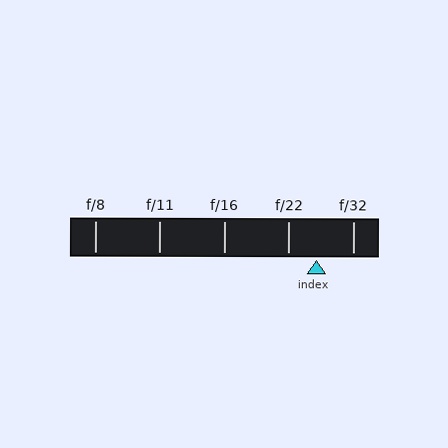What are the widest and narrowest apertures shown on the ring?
The widest aperture shown is f/8 and the narrowest is f/32.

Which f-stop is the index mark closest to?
The index mark is closest to f/22.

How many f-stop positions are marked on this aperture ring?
There are 5 f-stop positions marked.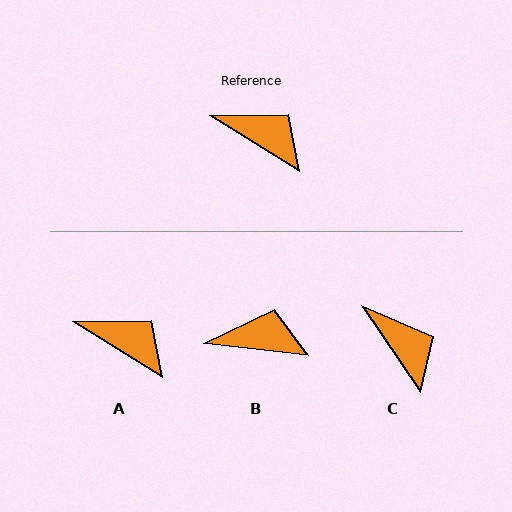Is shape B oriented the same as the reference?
No, it is off by about 25 degrees.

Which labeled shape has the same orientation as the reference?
A.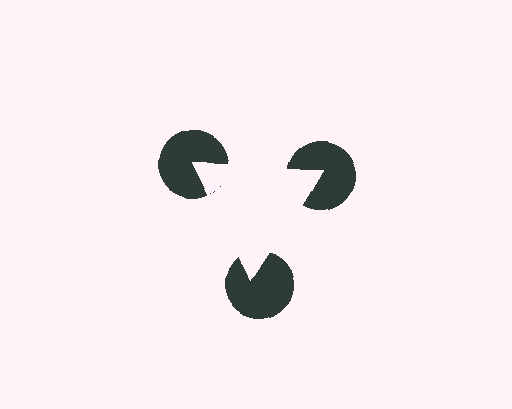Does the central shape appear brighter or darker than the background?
It typically appears slightly brighter than the background, even though no actual brightness change is drawn.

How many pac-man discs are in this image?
There are 3 — one at each vertex of the illusory triangle.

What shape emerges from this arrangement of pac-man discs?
An illusory triangle — its edges are inferred from the aligned wedge cuts in the pac-man discs, not physically drawn.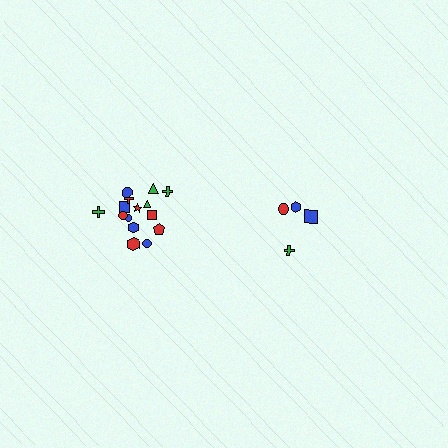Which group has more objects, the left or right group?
The left group.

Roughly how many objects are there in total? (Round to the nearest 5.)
Roughly 20 objects in total.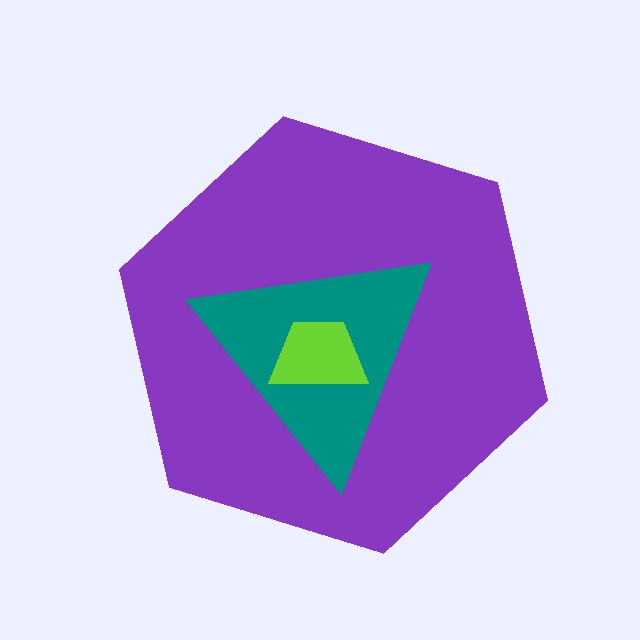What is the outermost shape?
The purple hexagon.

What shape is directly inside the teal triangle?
The lime trapezoid.